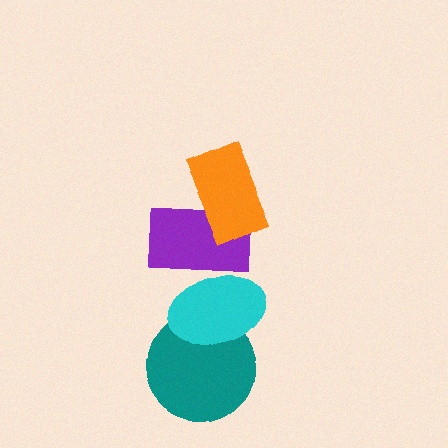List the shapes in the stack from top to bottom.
From top to bottom: the orange rectangle, the purple rectangle, the cyan ellipse, the teal circle.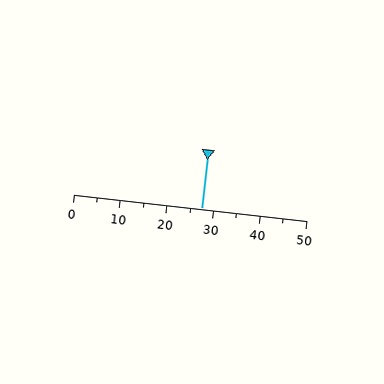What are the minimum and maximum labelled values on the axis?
The axis runs from 0 to 50.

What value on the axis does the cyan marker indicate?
The marker indicates approximately 27.5.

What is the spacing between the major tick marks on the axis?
The major ticks are spaced 10 apart.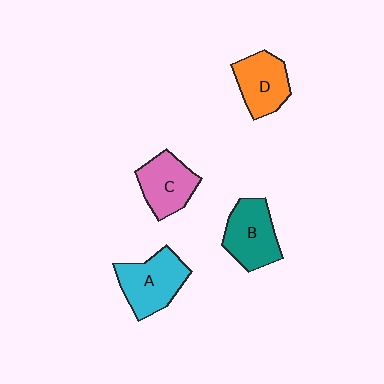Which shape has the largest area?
Shape A (cyan).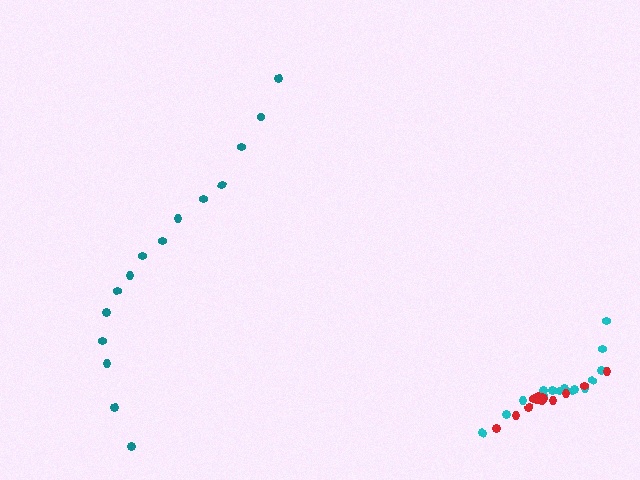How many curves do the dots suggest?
There are 3 distinct paths.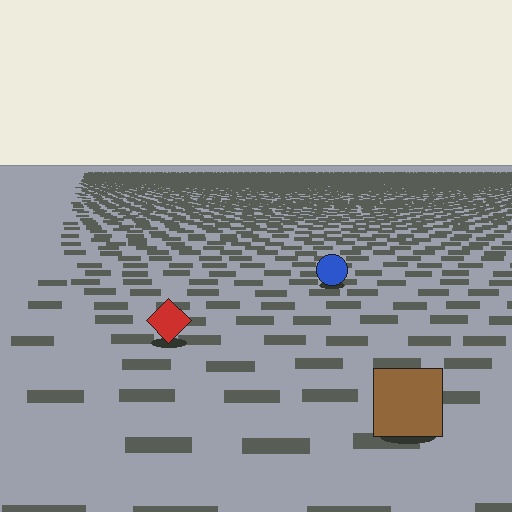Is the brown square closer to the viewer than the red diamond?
Yes. The brown square is closer — you can tell from the texture gradient: the ground texture is coarser near it.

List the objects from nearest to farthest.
From nearest to farthest: the brown square, the red diamond, the blue circle.